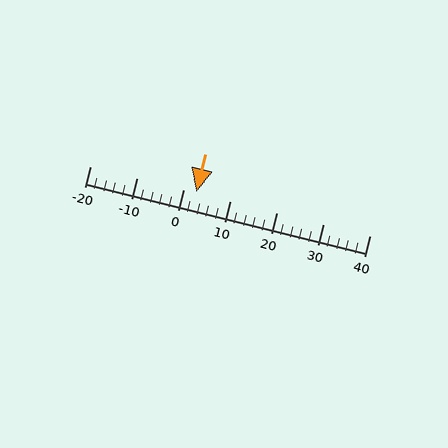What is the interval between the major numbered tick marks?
The major tick marks are spaced 10 units apart.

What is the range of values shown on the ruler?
The ruler shows values from -20 to 40.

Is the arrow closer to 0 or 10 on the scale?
The arrow is closer to 0.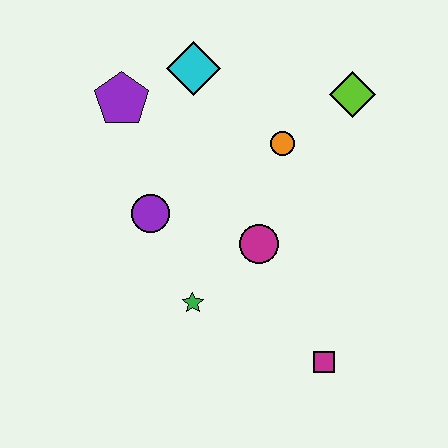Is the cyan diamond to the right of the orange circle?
No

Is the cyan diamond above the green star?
Yes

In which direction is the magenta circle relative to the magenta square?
The magenta circle is above the magenta square.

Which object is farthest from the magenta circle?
The purple pentagon is farthest from the magenta circle.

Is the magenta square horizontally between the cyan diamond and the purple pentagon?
No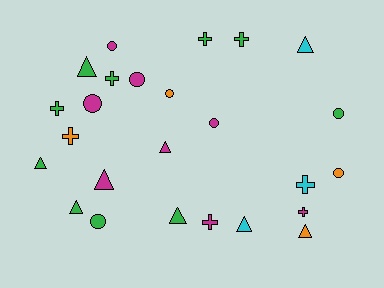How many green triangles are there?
There are 4 green triangles.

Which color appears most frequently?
Green, with 10 objects.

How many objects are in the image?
There are 25 objects.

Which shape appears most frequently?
Triangle, with 9 objects.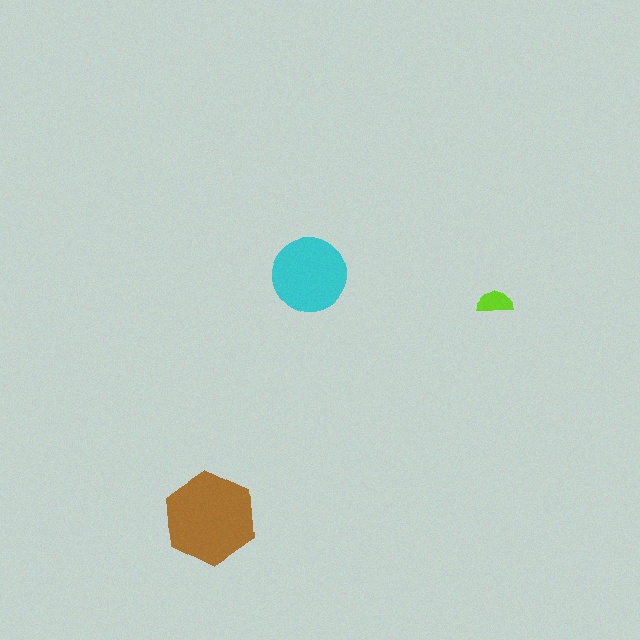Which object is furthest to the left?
The brown hexagon is leftmost.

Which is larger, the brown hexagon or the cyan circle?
The brown hexagon.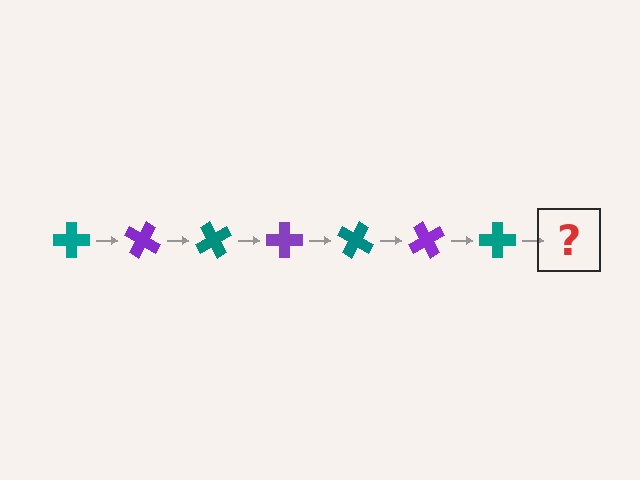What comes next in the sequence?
The next element should be a purple cross, rotated 210 degrees from the start.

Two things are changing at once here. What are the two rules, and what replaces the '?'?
The two rules are that it rotates 30 degrees each step and the color cycles through teal and purple. The '?' should be a purple cross, rotated 210 degrees from the start.